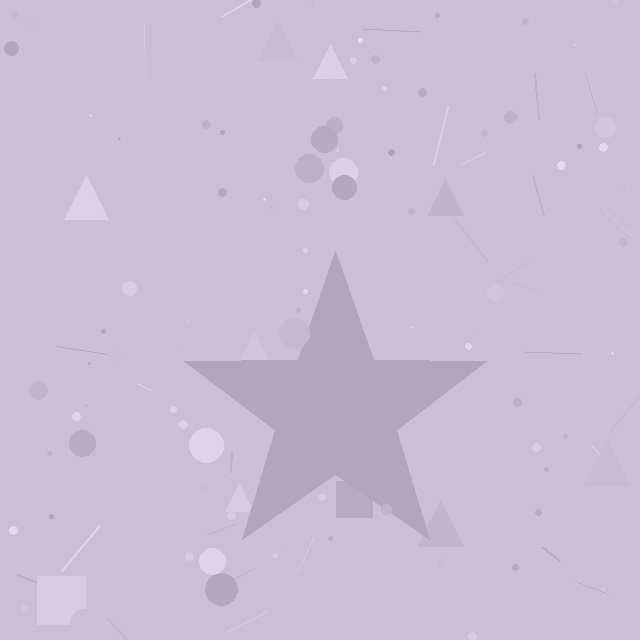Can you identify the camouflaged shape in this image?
The camouflaged shape is a star.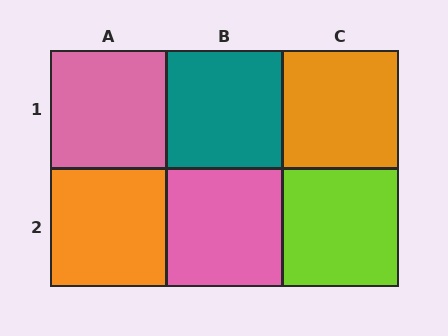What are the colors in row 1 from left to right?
Pink, teal, orange.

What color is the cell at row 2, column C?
Lime.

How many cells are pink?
2 cells are pink.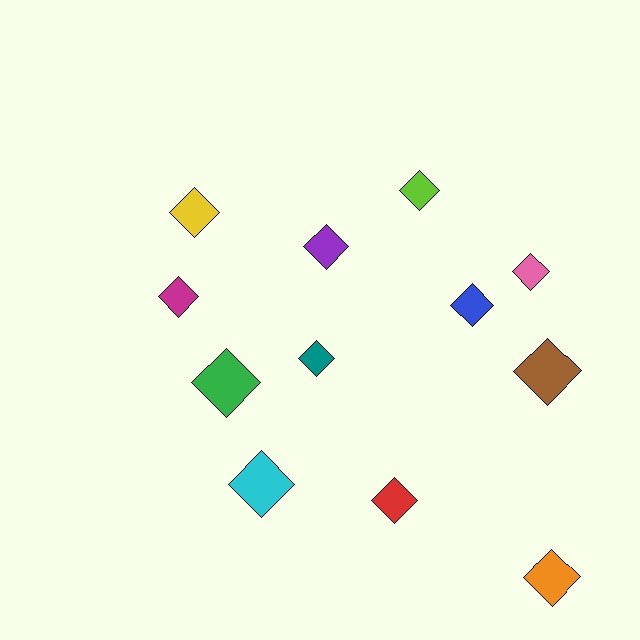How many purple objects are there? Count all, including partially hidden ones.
There is 1 purple object.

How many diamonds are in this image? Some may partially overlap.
There are 12 diamonds.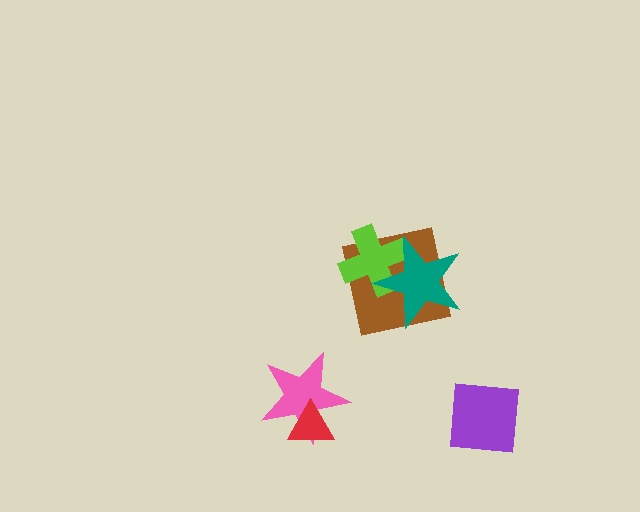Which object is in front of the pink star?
The red triangle is in front of the pink star.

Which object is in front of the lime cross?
The teal star is in front of the lime cross.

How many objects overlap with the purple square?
0 objects overlap with the purple square.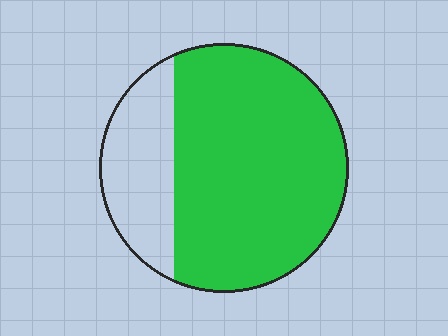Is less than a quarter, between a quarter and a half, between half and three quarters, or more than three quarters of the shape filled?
Between half and three quarters.